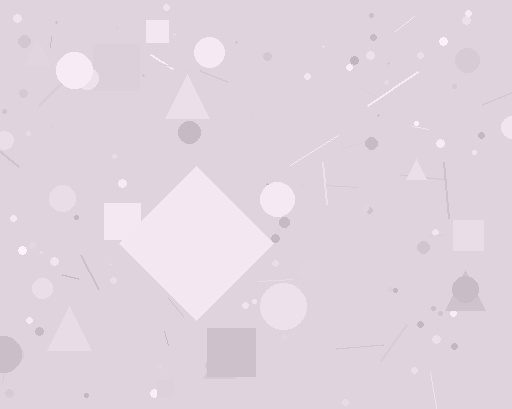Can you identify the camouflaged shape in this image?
The camouflaged shape is a diamond.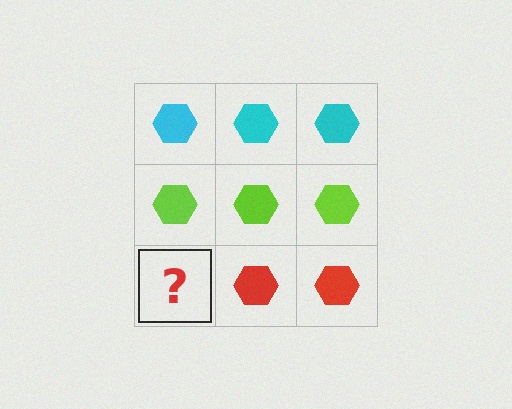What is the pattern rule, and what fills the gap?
The rule is that each row has a consistent color. The gap should be filled with a red hexagon.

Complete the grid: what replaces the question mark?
The question mark should be replaced with a red hexagon.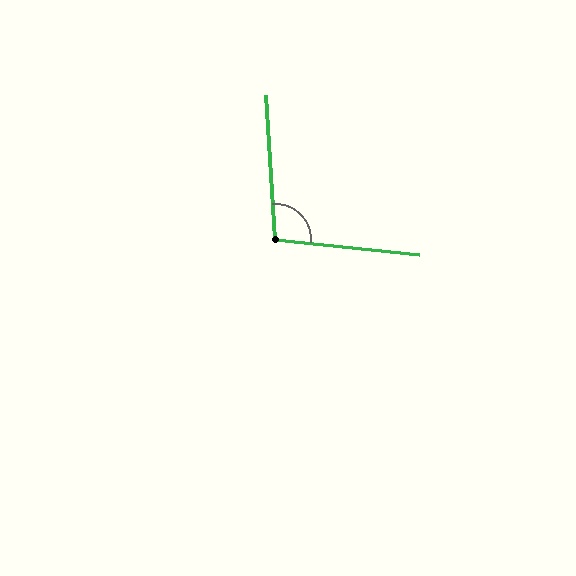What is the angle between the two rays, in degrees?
Approximately 99 degrees.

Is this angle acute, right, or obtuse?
It is obtuse.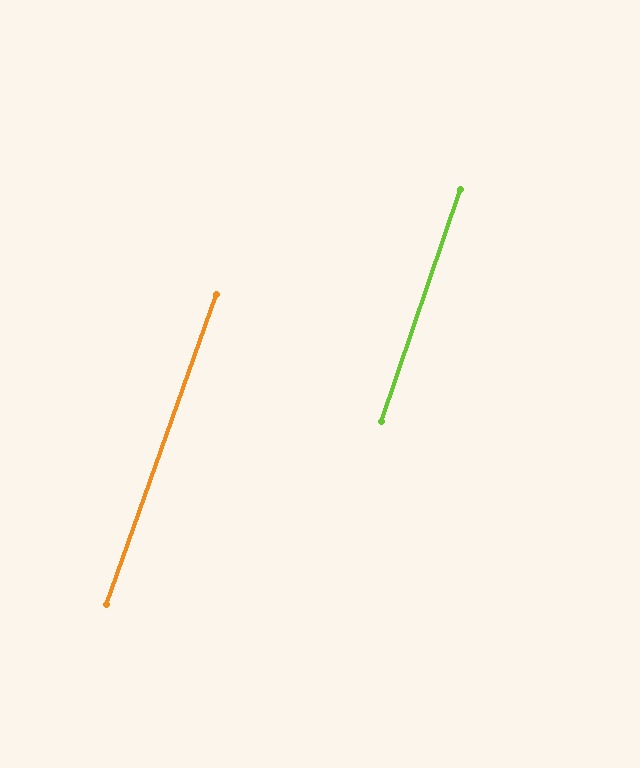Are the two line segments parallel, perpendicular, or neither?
Parallel — their directions differ by only 0.7°.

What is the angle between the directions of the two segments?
Approximately 1 degree.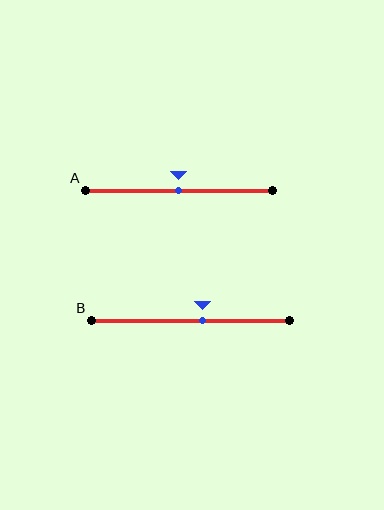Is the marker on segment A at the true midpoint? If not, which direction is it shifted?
Yes, the marker on segment A is at the true midpoint.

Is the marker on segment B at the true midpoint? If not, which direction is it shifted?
No, the marker on segment B is shifted to the right by about 6% of the segment length.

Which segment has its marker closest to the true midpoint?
Segment A has its marker closest to the true midpoint.